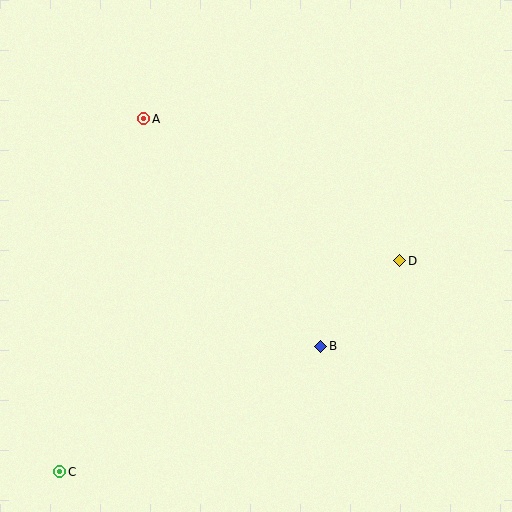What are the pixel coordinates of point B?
Point B is at (321, 346).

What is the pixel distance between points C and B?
The distance between C and B is 290 pixels.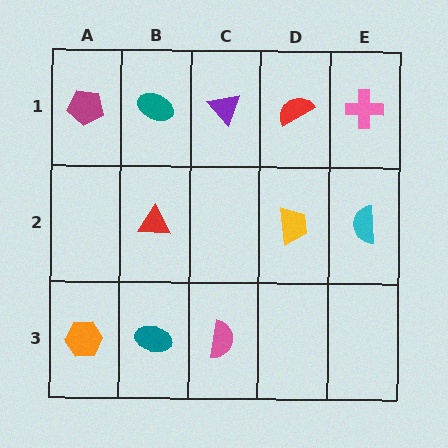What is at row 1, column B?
A teal ellipse.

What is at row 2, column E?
A cyan semicircle.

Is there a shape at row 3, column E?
No, that cell is empty.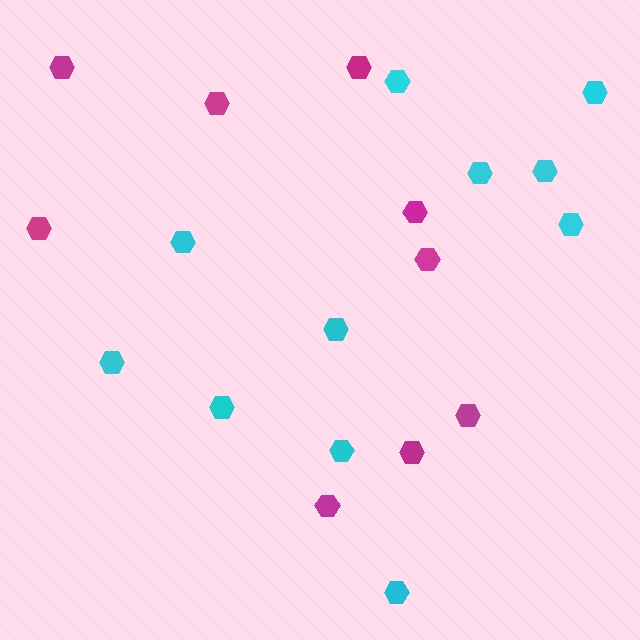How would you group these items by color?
There are 2 groups: one group of magenta hexagons (9) and one group of cyan hexagons (11).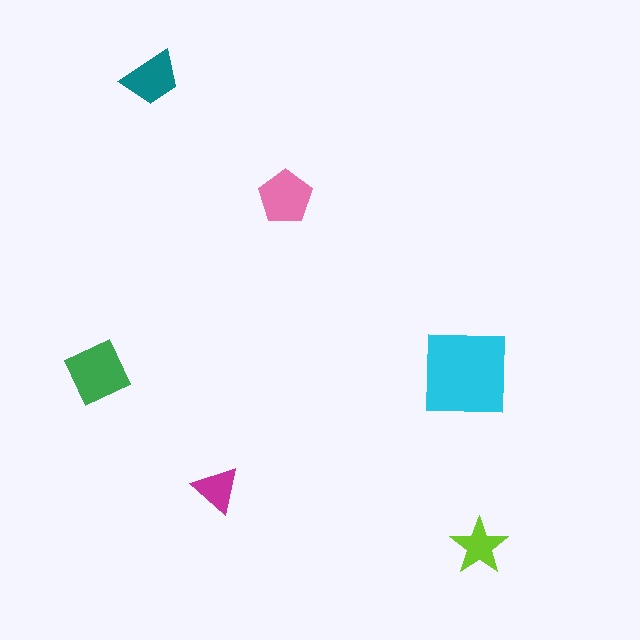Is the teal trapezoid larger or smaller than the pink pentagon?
Smaller.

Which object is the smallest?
The magenta triangle.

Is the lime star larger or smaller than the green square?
Smaller.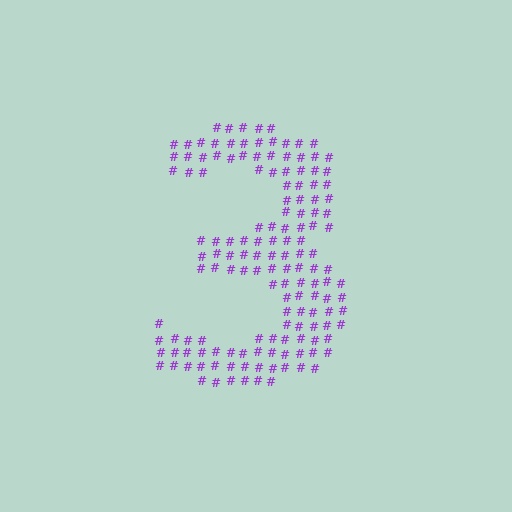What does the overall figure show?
The overall figure shows the digit 3.